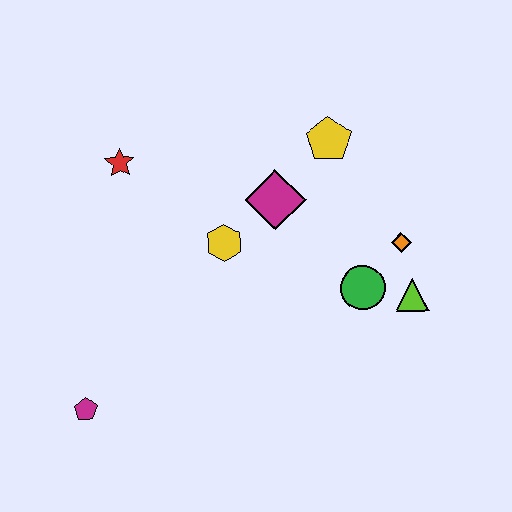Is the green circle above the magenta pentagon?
Yes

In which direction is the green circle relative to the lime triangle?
The green circle is to the left of the lime triangle.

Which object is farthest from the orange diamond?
The magenta pentagon is farthest from the orange diamond.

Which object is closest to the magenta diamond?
The yellow hexagon is closest to the magenta diamond.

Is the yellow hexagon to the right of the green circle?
No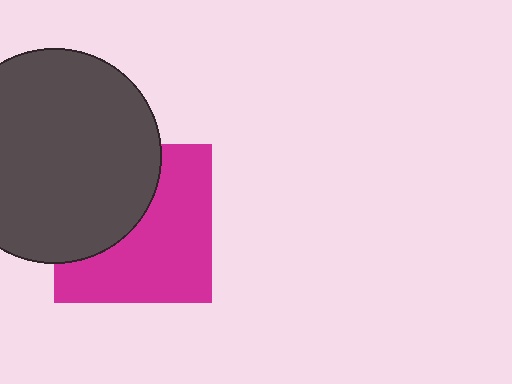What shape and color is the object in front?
The object in front is a dark gray circle.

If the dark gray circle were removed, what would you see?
You would see the complete magenta square.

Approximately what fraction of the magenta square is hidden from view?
Roughly 42% of the magenta square is hidden behind the dark gray circle.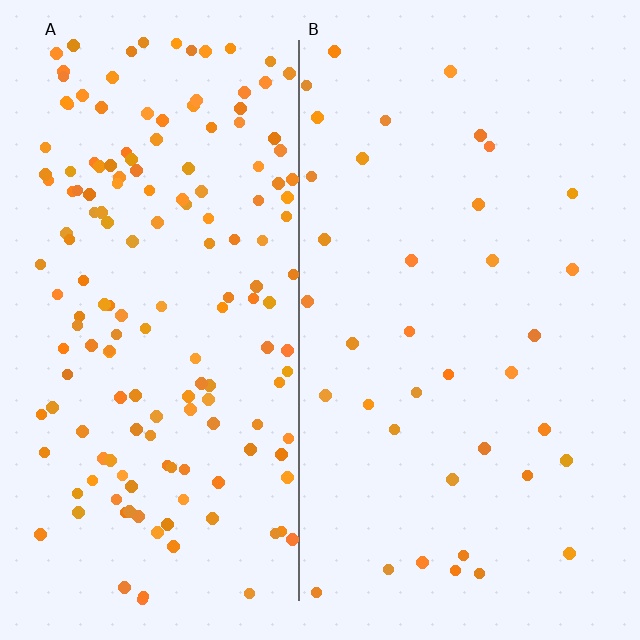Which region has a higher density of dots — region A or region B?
A (the left).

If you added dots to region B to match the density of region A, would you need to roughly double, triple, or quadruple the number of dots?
Approximately quadruple.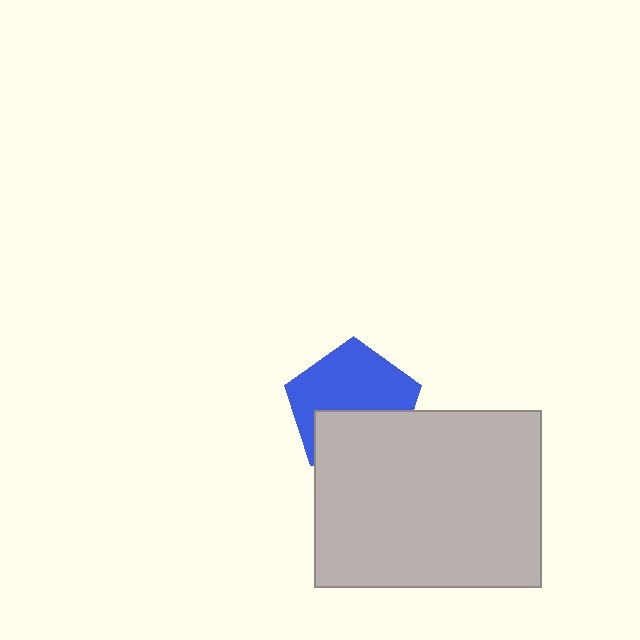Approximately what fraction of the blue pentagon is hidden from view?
Roughly 41% of the blue pentagon is hidden behind the light gray rectangle.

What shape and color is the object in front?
The object in front is a light gray rectangle.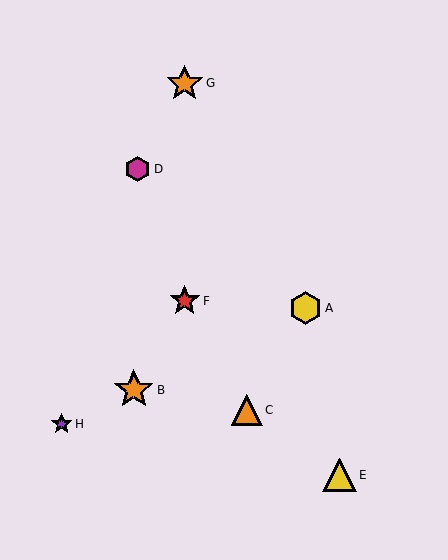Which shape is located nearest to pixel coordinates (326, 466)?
The yellow triangle (labeled E) at (339, 475) is nearest to that location.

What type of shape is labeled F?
Shape F is a red star.